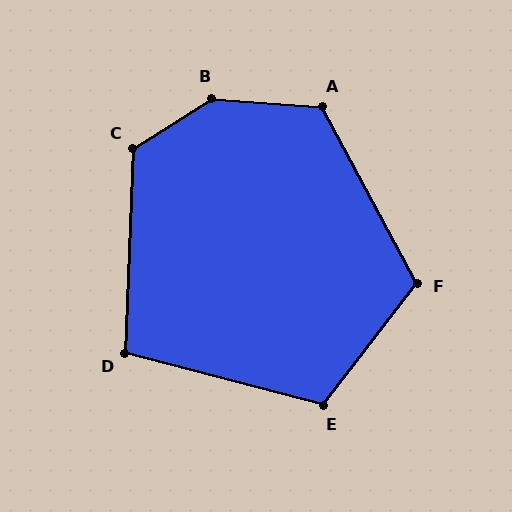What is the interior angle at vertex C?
Approximately 125 degrees (obtuse).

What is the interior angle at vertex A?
Approximately 122 degrees (obtuse).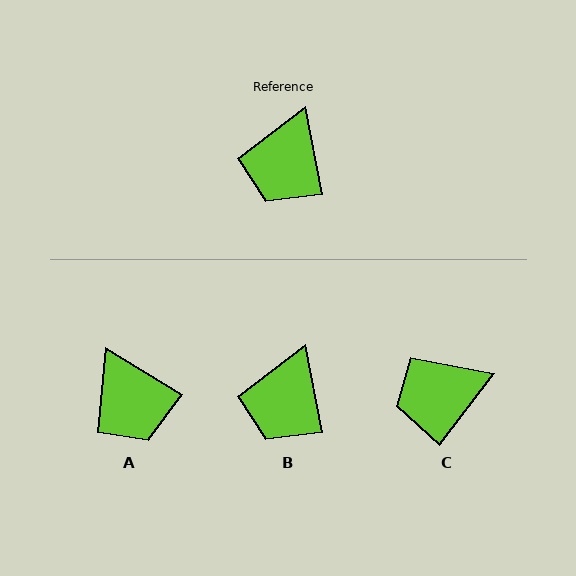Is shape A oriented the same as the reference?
No, it is off by about 47 degrees.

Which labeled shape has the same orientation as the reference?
B.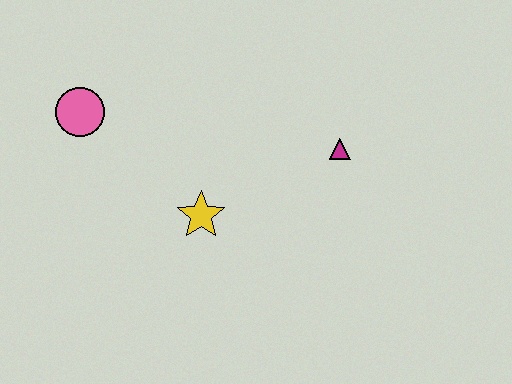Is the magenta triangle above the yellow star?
Yes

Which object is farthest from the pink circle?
The magenta triangle is farthest from the pink circle.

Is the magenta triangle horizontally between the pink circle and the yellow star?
No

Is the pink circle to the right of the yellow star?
No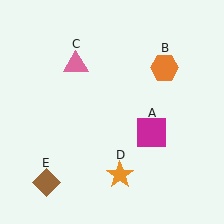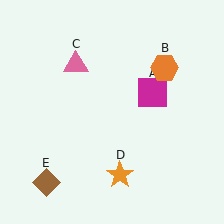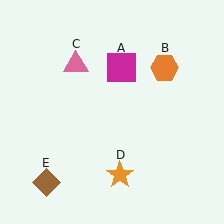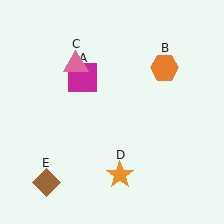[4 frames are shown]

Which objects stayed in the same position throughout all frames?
Orange hexagon (object B) and pink triangle (object C) and orange star (object D) and brown diamond (object E) remained stationary.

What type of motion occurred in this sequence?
The magenta square (object A) rotated counterclockwise around the center of the scene.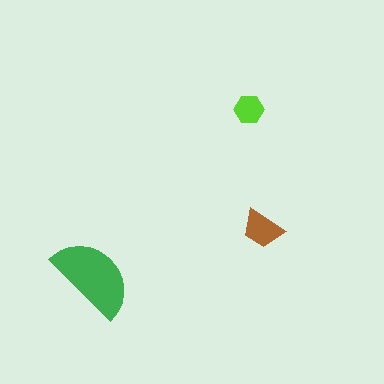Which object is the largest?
The green semicircle.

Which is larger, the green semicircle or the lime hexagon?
The green semicircle.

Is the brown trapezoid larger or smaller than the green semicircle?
Smaller.